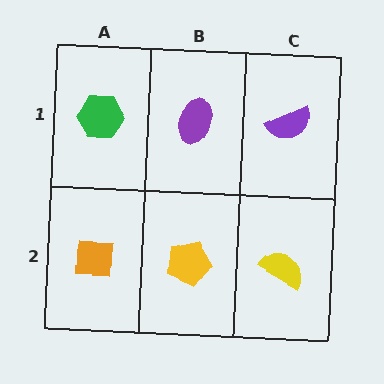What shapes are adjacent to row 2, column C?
A purple semicircle (row 1, column C), a yellow pentagon (row 2, column B).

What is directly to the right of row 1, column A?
A purple ellipse.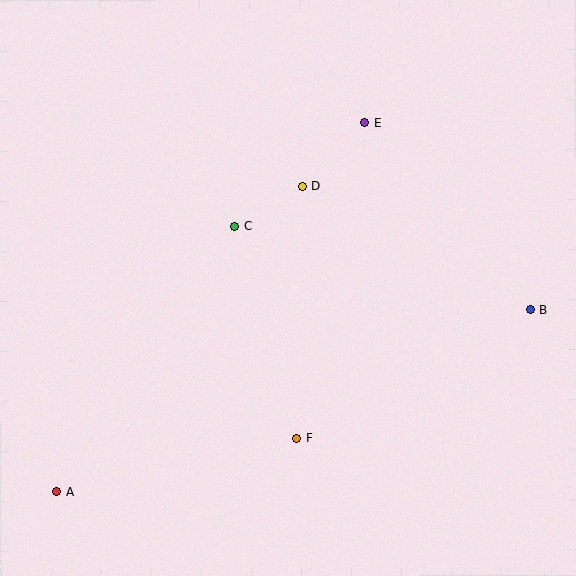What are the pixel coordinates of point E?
Point E is at (365, 123).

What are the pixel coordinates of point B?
Point B is at (530, 310).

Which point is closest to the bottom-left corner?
Point A is closest to the bottom-left corner.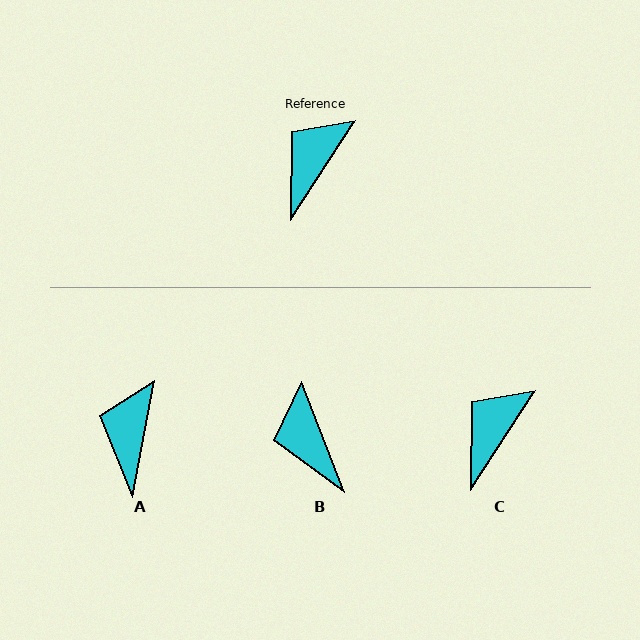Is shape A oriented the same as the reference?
No, it is off by about 22 degrees.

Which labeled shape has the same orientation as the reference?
C.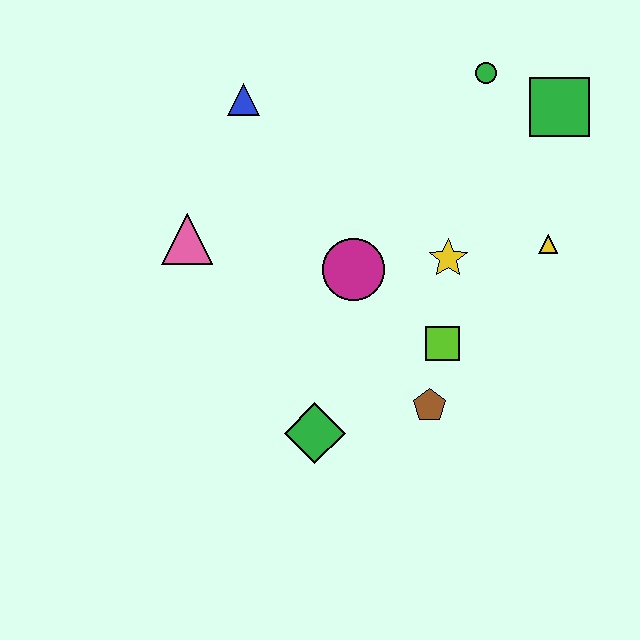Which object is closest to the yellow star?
The lime square is closest to the yellow star.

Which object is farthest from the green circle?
The green diamond is farthest from the green circle.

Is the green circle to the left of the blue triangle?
No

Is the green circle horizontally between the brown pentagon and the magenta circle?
No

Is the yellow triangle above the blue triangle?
No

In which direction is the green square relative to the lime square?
The green square is above the lime square.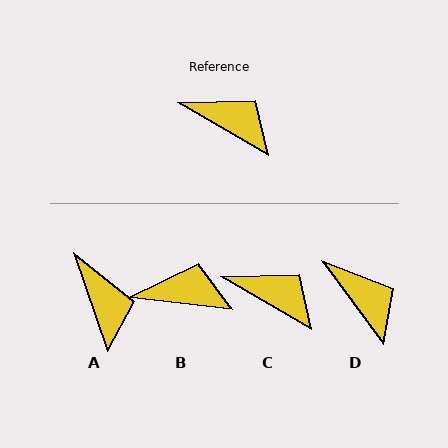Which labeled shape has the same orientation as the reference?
C.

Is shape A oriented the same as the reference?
No, it is off by about 41 degrees.